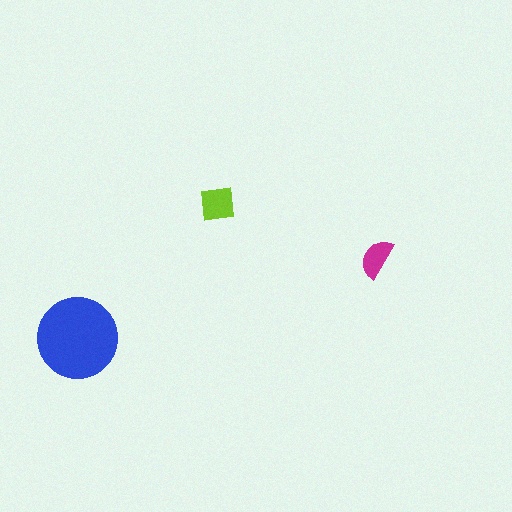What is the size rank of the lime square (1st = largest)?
2nd.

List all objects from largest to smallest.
The blue circle, the lime square, the magenta semicircle.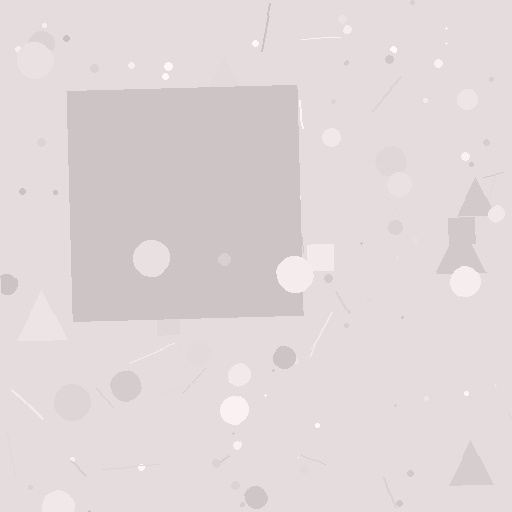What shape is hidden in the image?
A square is hidden in the image.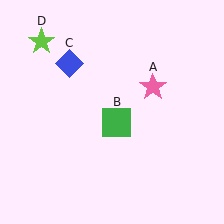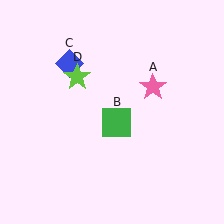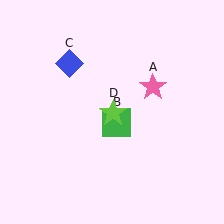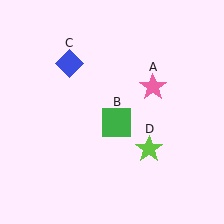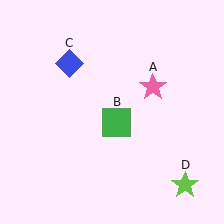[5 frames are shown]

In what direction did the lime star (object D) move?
The lime star (object D) moved down and to the right.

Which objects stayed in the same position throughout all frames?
Pink star (object A) and green square (object B) and blue diamond (object C) remained stationary.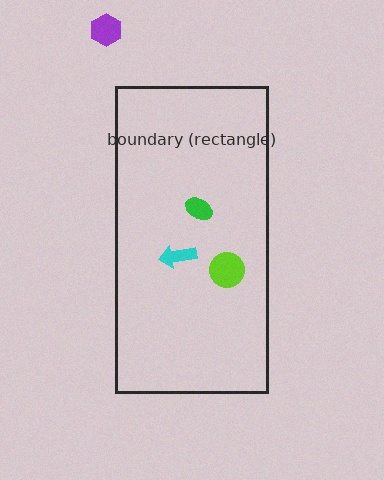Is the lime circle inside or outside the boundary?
Inside.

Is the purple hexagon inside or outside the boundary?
Outside.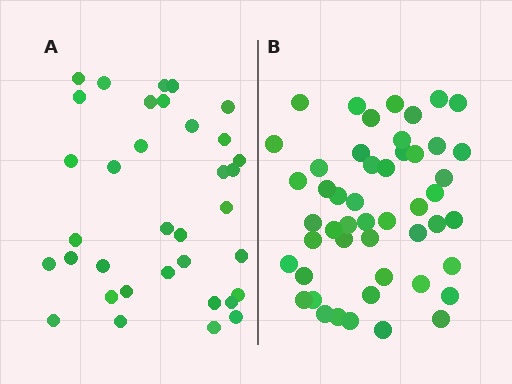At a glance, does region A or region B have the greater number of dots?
Region B (the right region) has more dots.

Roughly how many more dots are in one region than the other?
Region B has approximately 15 more dots than region A.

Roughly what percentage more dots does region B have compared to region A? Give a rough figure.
About 40% more.